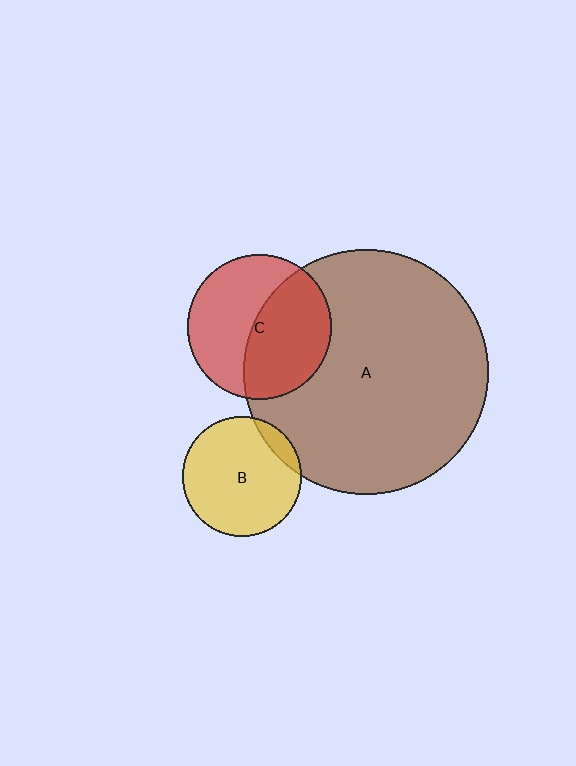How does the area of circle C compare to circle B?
Approximately 1.4 times.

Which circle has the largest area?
Circle A (brown).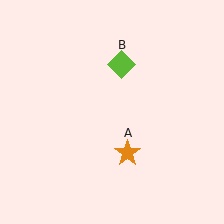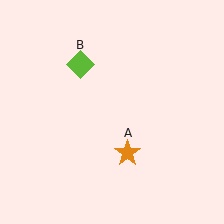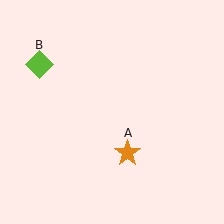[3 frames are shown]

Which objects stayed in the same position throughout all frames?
Orange star (object A) remained stationary.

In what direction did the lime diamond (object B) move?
The lime diamond (object B) moved left.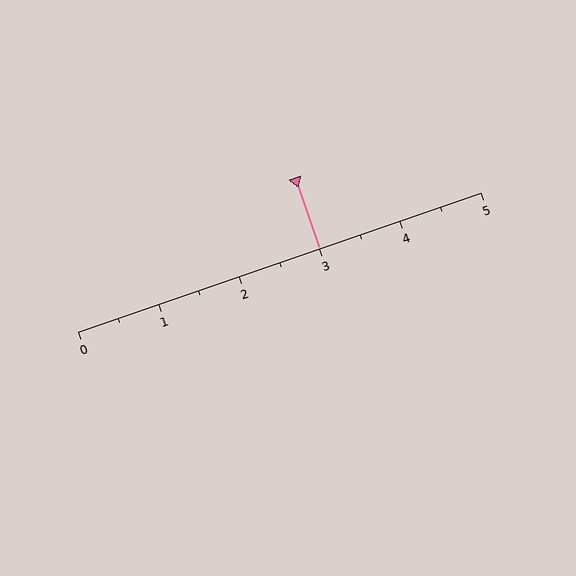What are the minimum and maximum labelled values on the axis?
The axis runs from 0 to 5.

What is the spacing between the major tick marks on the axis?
The major ticks are spaced 1 apart.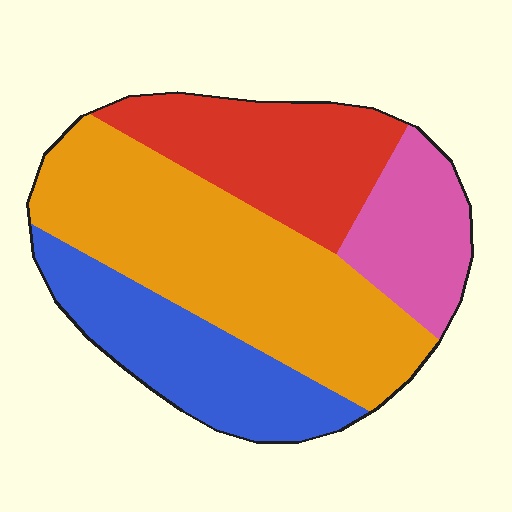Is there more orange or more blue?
Orange.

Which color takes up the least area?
Pink, at roughly 15%.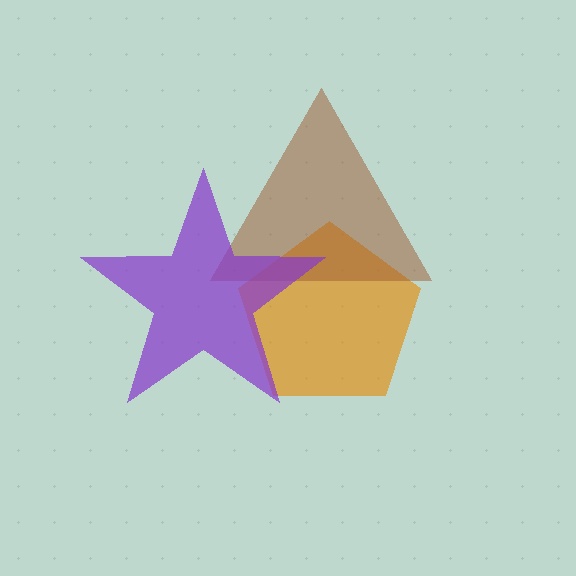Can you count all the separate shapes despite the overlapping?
Yes, there are 3 separate shapes.